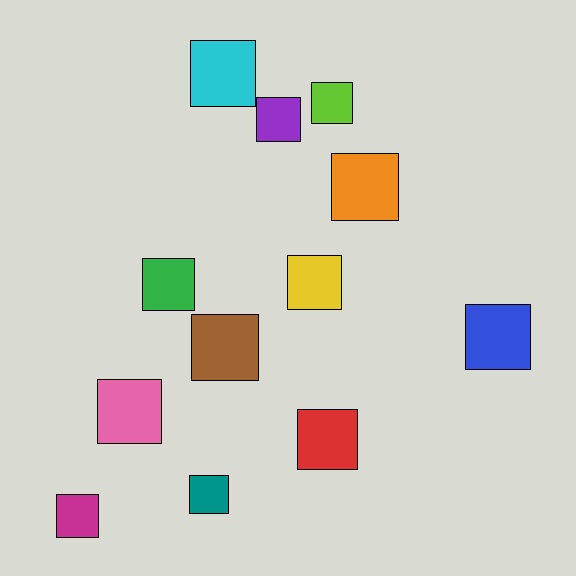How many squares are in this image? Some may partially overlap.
There are 12 squares.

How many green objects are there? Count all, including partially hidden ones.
There is 1 green object.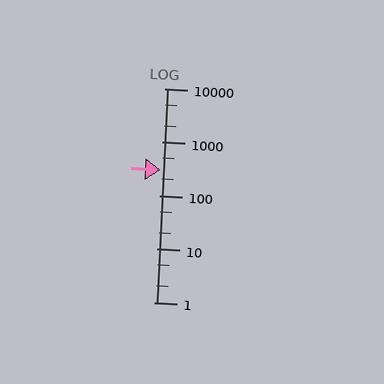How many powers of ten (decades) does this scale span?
The scale spans 4 decades, from 1 to 10000.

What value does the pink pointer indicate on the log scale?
The pointer indicates approximately 300.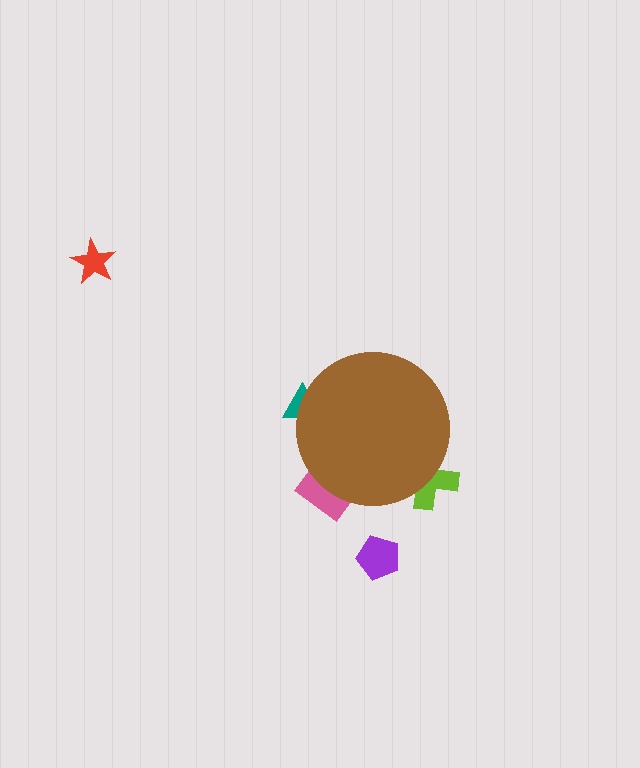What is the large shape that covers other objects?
A brown circle.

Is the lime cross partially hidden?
Yes, the lime cross is partially hidden behind the brown circle.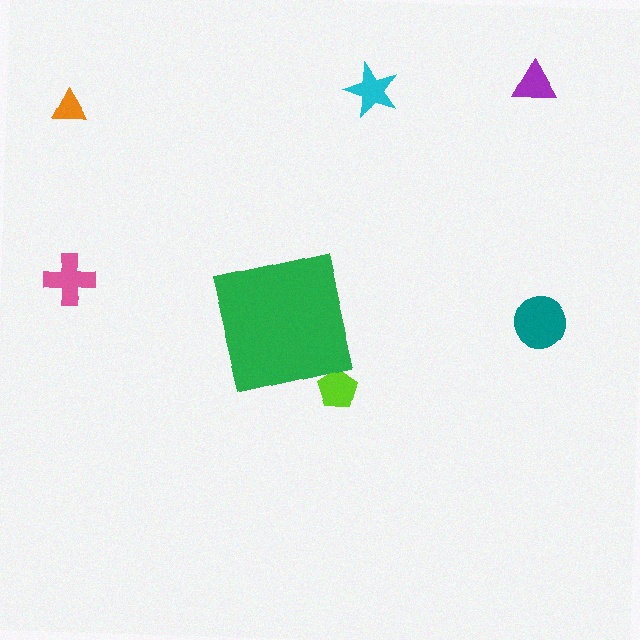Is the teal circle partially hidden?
No, the teal circle is fully visible.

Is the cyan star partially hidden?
No, the cyan star is fully visible.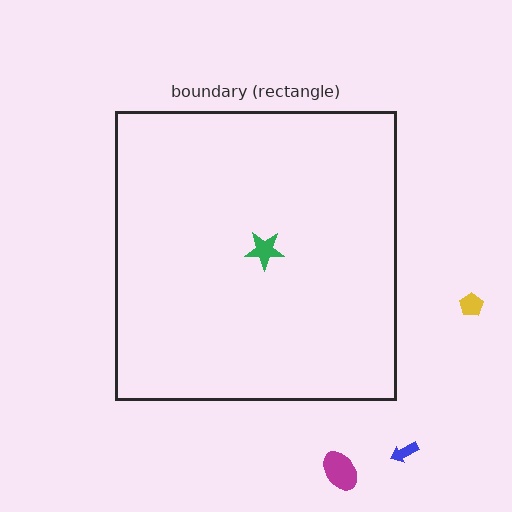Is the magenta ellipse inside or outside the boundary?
Outside.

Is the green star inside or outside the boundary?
Inside.